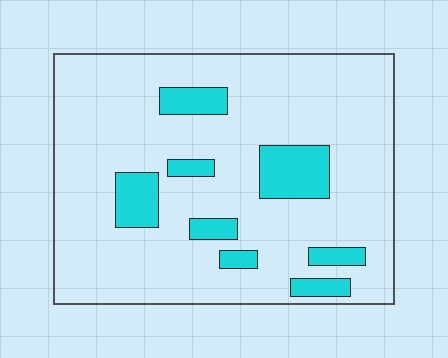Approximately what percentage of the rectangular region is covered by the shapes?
Approximately 15%.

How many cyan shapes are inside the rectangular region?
8.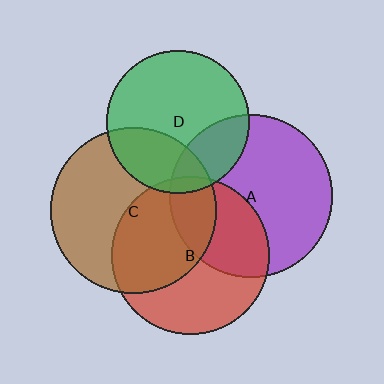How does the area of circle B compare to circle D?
Approximately 1.2 times.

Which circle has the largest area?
Circle C (brown).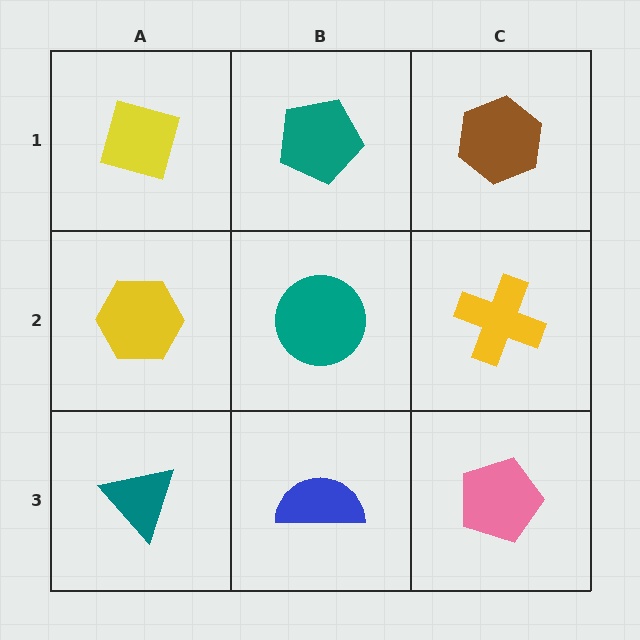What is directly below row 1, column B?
A teal circle.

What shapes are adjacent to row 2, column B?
A teal pentagon (row 1, column B), a blue semicircle (row 3, column B), a yellow hexagon (row 2, column A), a yellow cross (row 2, column C).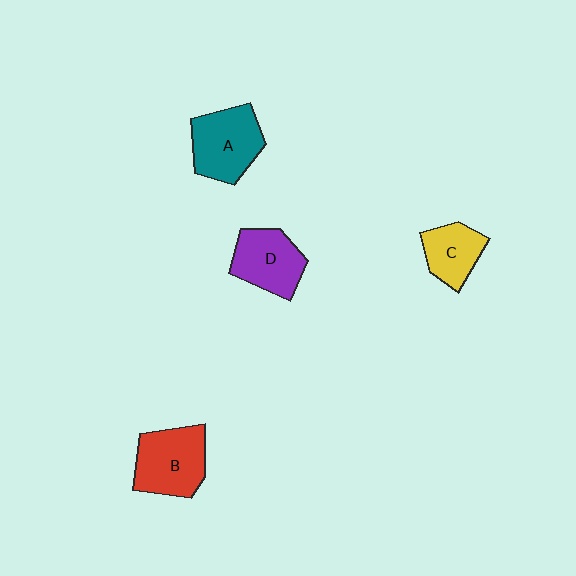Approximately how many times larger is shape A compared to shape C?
Approximately 1.4 times.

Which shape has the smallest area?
Shape C (yellow).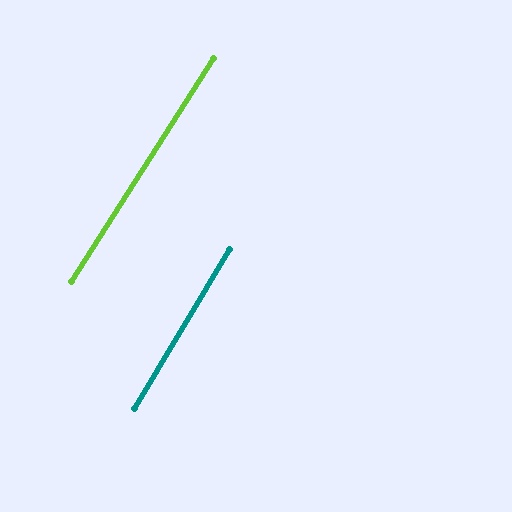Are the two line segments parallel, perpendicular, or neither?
Parallel — their directions differ by only 1.5°.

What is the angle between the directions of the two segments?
Approximately 2 degrees.